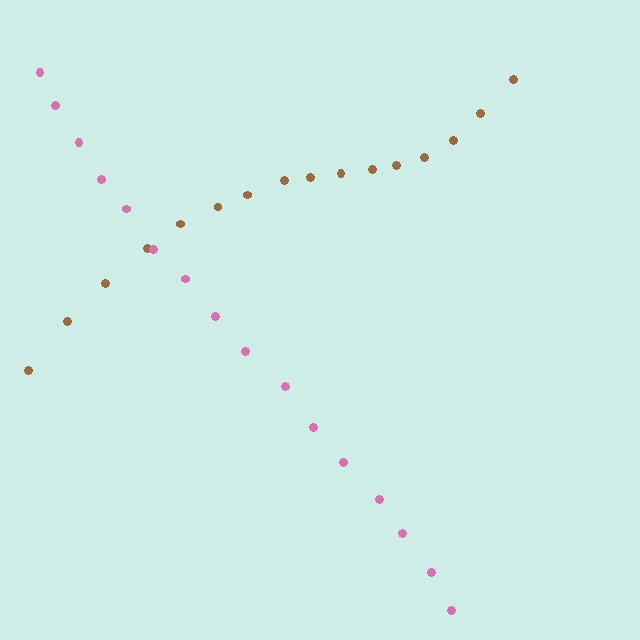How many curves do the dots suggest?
There are 2 distinct paths.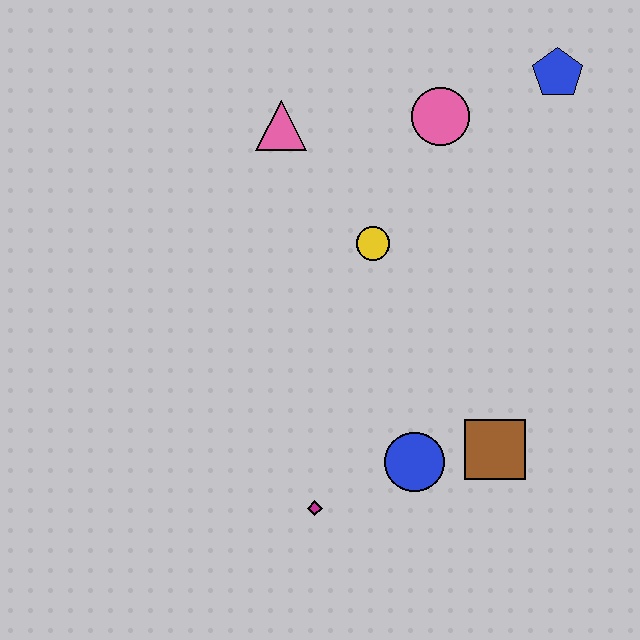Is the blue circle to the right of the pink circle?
No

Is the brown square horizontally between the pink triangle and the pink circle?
No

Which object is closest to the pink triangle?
The yellow circle is closest to the pink triangle.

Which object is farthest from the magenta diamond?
The blue pentagon is farthest from the magenta diamond.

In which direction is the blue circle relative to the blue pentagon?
The blue circle is below the blue pentagon.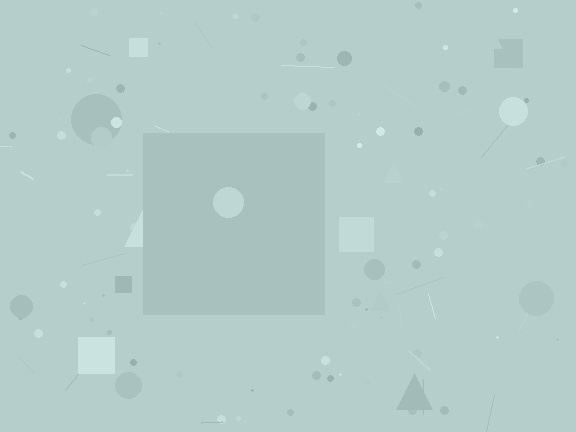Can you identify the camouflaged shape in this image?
The camouflaged shape is a square.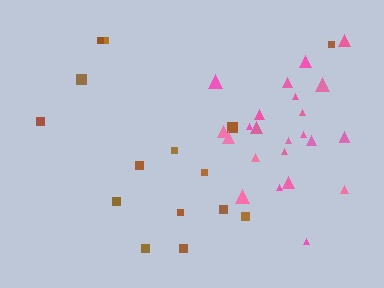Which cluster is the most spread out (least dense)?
Brown.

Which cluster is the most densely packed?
Pink.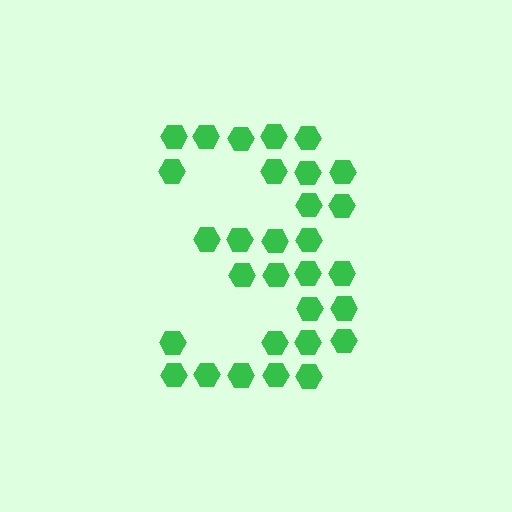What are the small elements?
The small elements are hexagons.